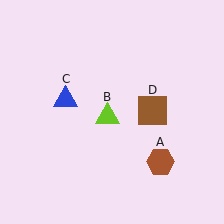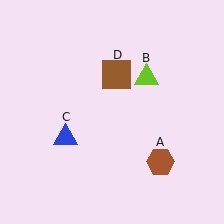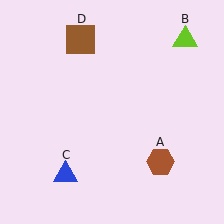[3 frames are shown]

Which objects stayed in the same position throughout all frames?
Brown hexagon (object A) remained stationary.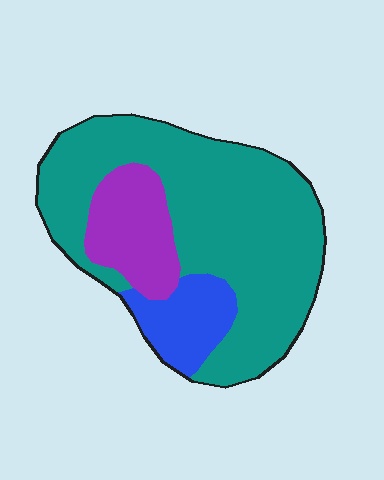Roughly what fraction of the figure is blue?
Blue covers around 15% of the figure.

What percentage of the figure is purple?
Purple covers around 15% of the figure.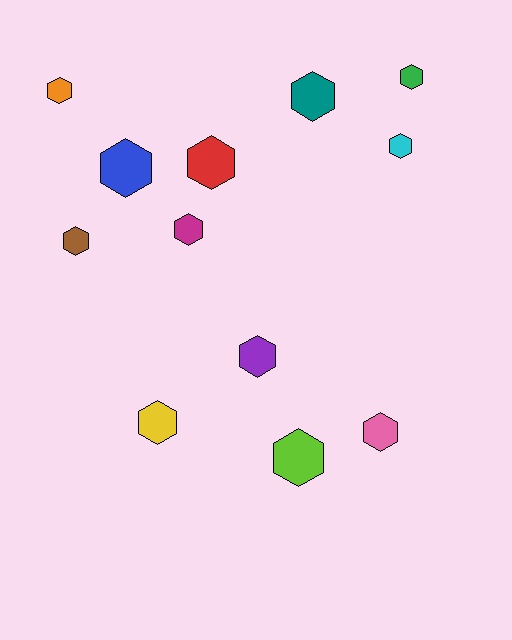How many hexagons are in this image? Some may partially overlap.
There are 12 hexagons.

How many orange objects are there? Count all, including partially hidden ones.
There is 1 orange object.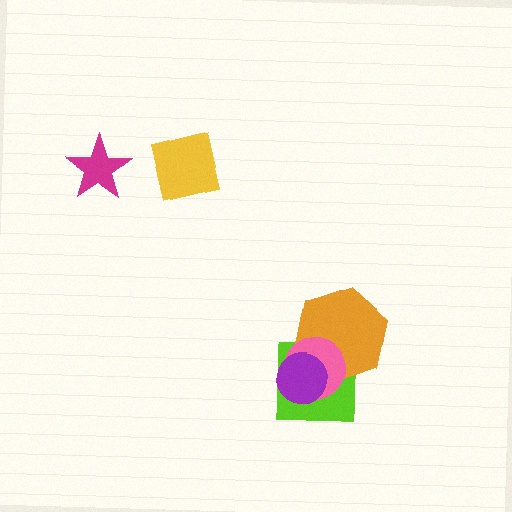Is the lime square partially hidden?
Yes, it is partially covered by another shape.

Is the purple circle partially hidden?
No, no other shape covers it.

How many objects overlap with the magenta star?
0 objects overlap with the magenta star.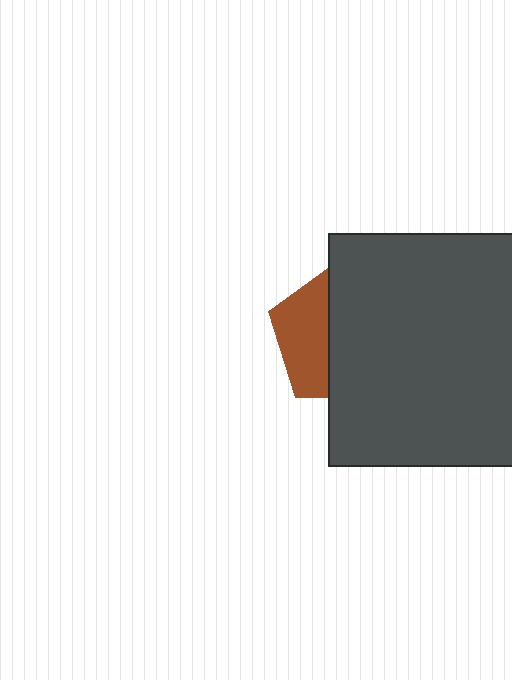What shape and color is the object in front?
The object in front is a dark gray square.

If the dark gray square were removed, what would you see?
You would see the complete brown pentagon.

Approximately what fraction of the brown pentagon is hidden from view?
Roughly 63% of the brown pentagon is hidden behind the dark gray square.